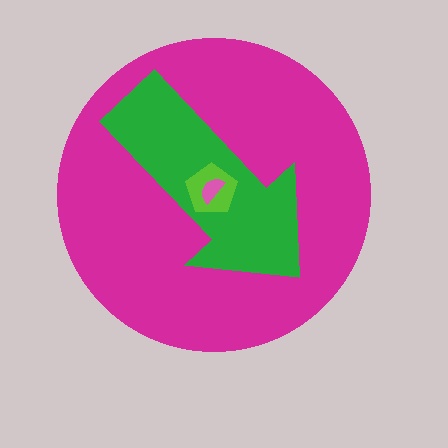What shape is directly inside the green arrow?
The lime pentagon.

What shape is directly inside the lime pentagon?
The pink semicircle.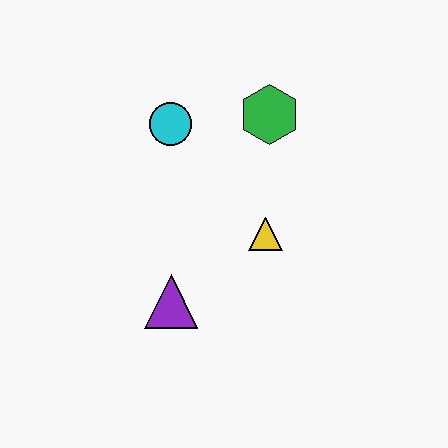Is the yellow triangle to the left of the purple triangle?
No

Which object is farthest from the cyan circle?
The purple triangle is farthest from the cyan circle.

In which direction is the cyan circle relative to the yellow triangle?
The cyan circle is above the yellow triangle.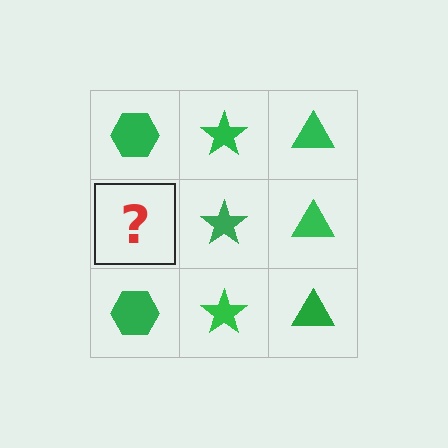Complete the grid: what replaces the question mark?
The question mark should be replaced with a green hexagon.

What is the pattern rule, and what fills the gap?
The rule is that each column has a consistent shape. The gap should be filled with a green hexagon.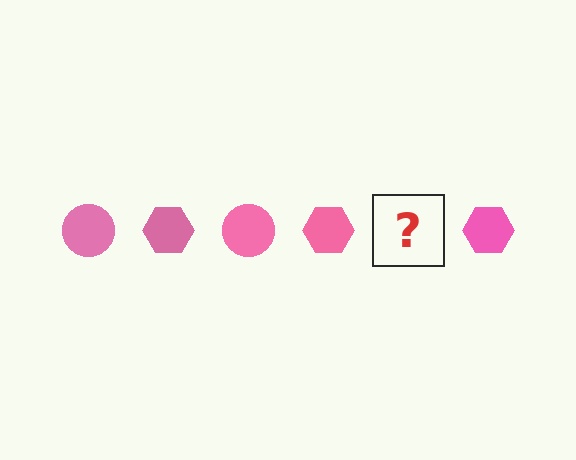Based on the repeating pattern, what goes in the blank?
The blank should be a pink circle.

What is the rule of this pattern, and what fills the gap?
The rule is that the pattern cycles through circle, hexagon shapes in pink. The gap should be filled with a pink circle.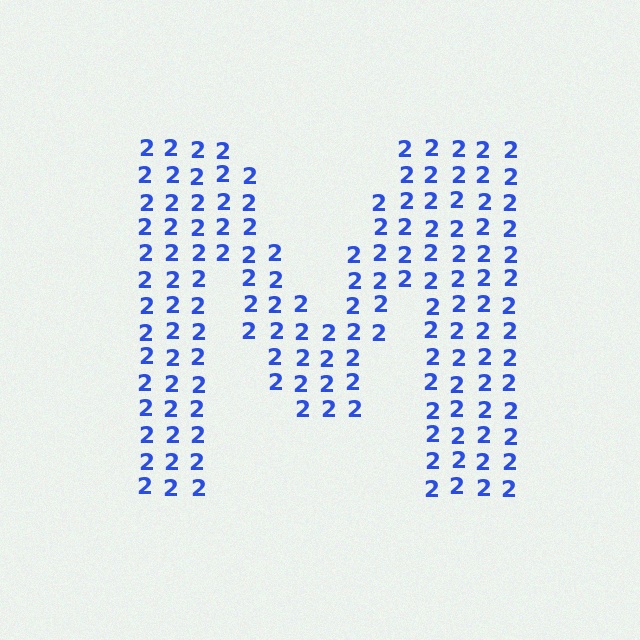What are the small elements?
The small elements are digit 2's.